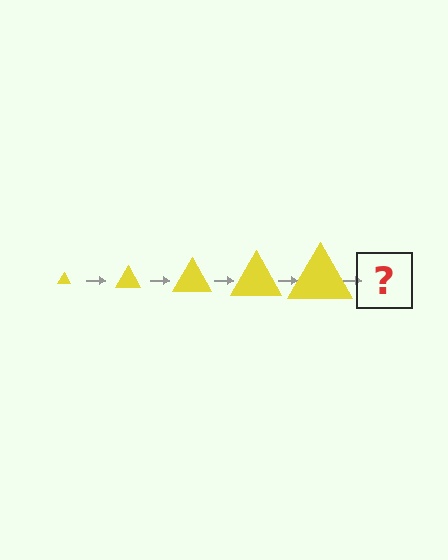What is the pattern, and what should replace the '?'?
The pattern is that the triangle gets progressively larger each step. The '?' should be a yellow triangle, larger than the previous one.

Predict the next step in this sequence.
The next step is a yellow triangle, larger than the previous one.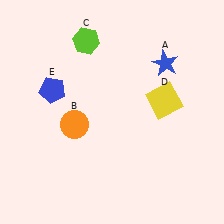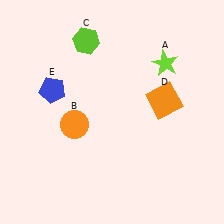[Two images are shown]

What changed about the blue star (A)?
In Image 1, A is blue. In Image 2, it changed to lime.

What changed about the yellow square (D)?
In Image 1, D is yellow. In Image 2, it changed to orange.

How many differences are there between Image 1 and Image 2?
There are 2 differences between the two images.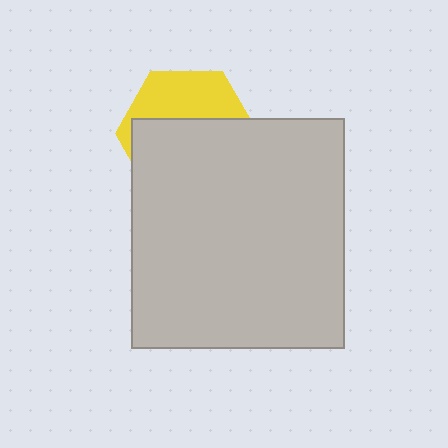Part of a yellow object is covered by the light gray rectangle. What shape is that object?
It is a hexagon.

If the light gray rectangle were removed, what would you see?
You would see the complete yellow hexagon.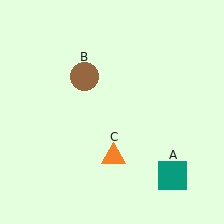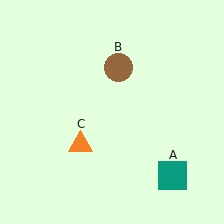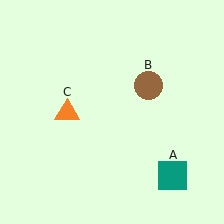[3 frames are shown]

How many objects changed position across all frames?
2 objects changed position: brown circle (object B), orange triangle (object C).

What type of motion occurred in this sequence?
The brown circle (object B), orange triangle (object C) rotated clockwise around the center of the scene.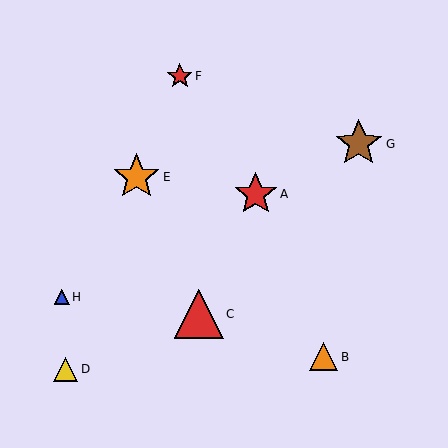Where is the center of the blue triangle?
The center of the blue triangle is at (62, 297).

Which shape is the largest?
The red triangle (labeled C) is the largest.